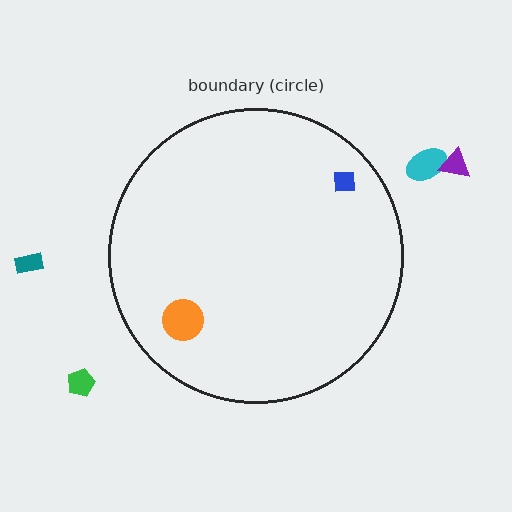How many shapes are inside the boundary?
2 inside, 4 outside.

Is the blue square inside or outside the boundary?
Inside.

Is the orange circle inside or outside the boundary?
Inside.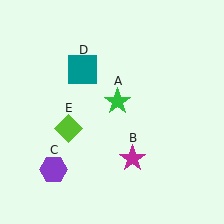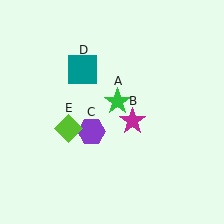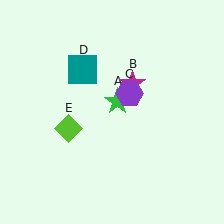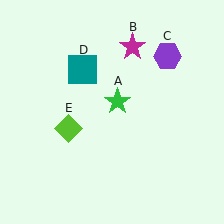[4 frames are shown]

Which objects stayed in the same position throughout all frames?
Green star (object A) and teal square (object D) and lime diamond (object E) remained stationary.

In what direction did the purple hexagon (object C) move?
The purple hexagon (object C) moved up and to the right.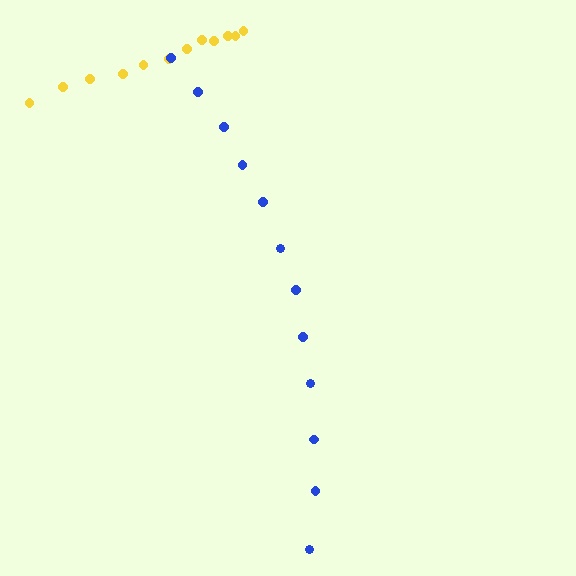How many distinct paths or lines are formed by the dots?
There are 2 distinct paths.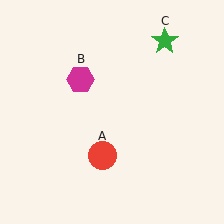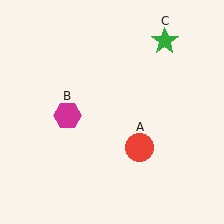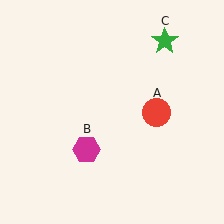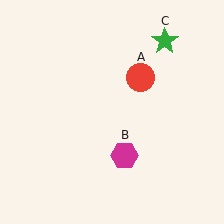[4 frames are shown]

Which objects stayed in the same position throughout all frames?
Green star (object C) remained stationary.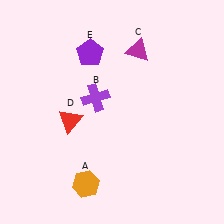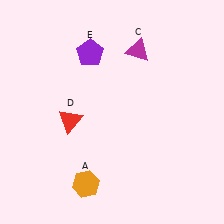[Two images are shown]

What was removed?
The purple cross (B) was removed in Image 2.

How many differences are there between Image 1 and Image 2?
There is 1 difference between the two images.